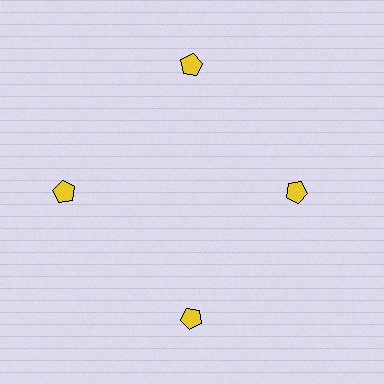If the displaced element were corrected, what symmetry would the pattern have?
It would have 4-fold rotational symmetry — the pattern would map onto itself every 90 degrees.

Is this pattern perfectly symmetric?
No. The 4 yellow pentagons are arranged in a ring, but one element near the 3 o'clock position is pulled inward toward the center, breaking the 4-fold rotational symmetry.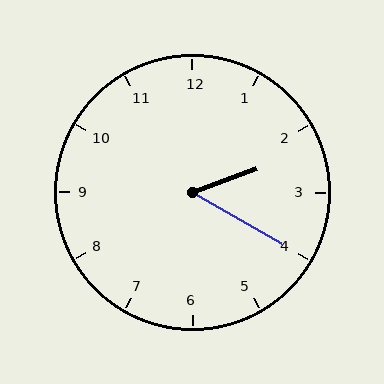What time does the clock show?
2:20.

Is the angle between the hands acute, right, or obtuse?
It is acute.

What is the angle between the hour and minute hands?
Approximately 50 degrees.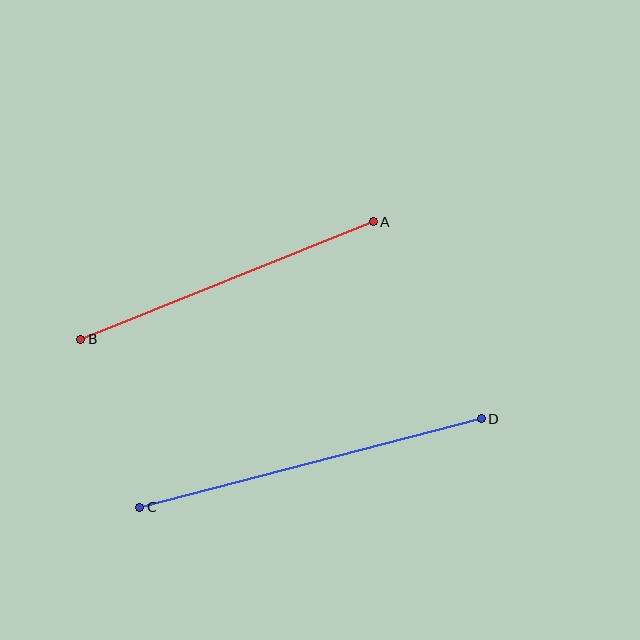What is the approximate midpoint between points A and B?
The midpoint is at approximately (227, 281) pixels.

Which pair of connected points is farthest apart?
Points C and D are farthest apart.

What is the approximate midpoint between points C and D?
The midpoint is at approximately (310, 463) pixels.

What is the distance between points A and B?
The distance is approximately 315 pixels.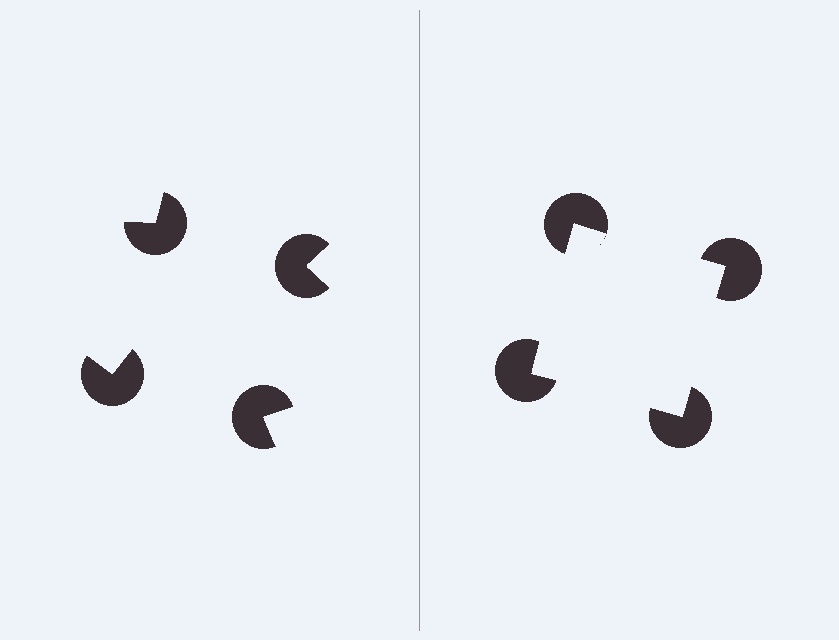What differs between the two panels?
The pac-man discs are positioned identically on both sides; only the wedge orientations differ. On the right they align to a square; on the left they are misaligned.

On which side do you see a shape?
An illusory square appears on the right side. On the left side the wedge cuts are rotated, so no coherent shape forms.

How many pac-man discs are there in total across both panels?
8 — 4 on each side.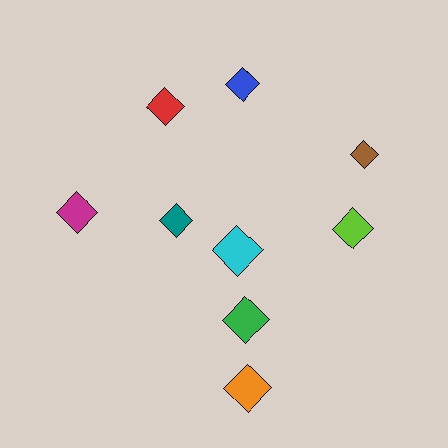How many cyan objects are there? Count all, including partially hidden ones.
There is 1 cyan object.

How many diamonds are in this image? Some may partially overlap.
There are 9 diamonds.